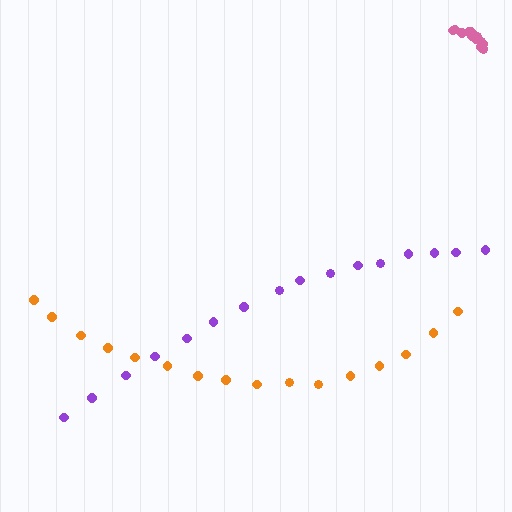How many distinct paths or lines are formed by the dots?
There are 3 distinct paths.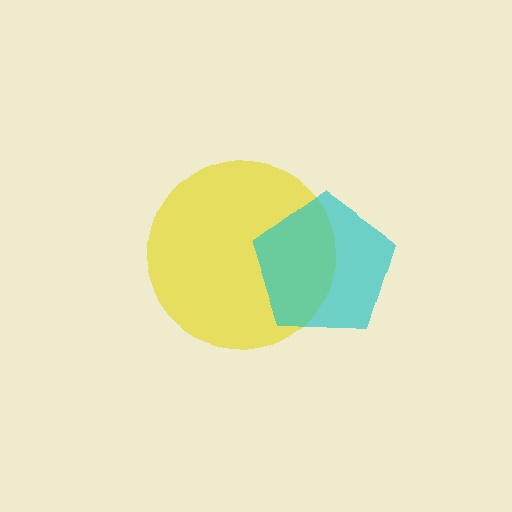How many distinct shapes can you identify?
There are 2 distinct shapes: a yellow circle, a cyan pentagon.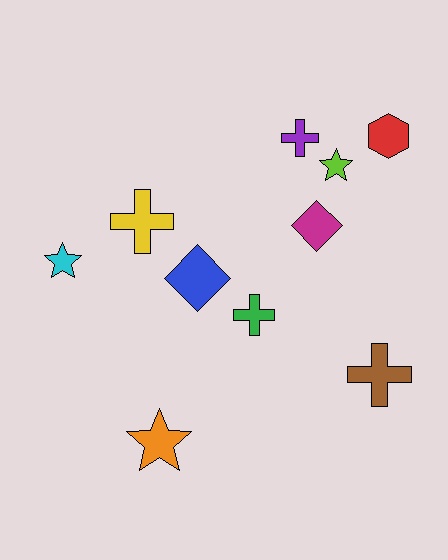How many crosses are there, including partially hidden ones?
There are 4 crosses.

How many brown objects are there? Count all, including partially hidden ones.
There is 1 brown object.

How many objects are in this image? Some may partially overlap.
There are 10 objects.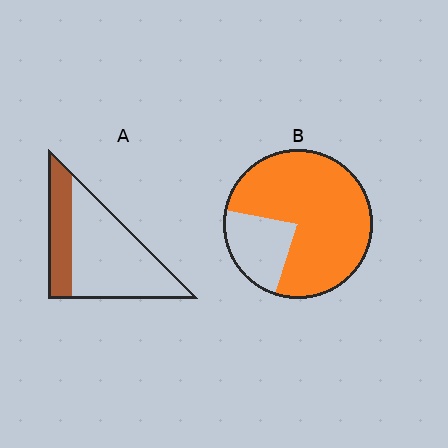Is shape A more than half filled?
No.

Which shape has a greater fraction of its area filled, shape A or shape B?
Shape B.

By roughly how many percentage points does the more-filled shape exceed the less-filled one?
By roughly 50 percentage points (B over A).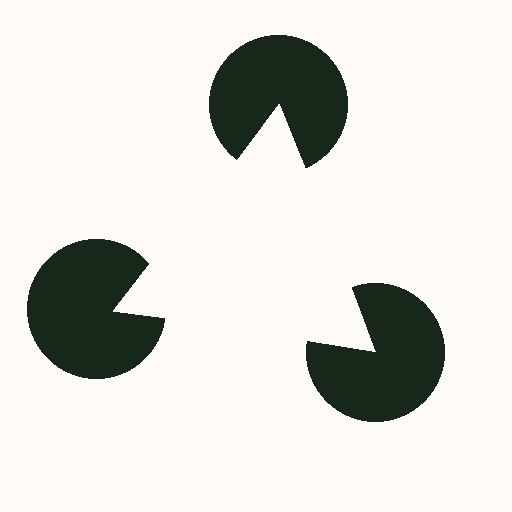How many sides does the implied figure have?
3 sides.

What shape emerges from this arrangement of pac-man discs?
An illusory triangle — its edges are inferred from the aligned wedge cuts in the pac-man discs, not physically drawn.